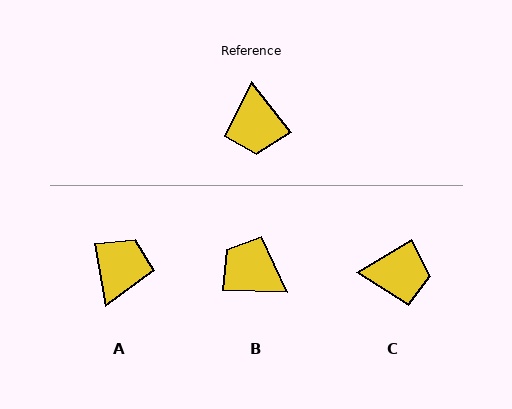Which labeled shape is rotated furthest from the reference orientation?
A, about 152 degrees away.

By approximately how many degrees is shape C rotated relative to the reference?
Approximately 83 degrees counter-clockwise.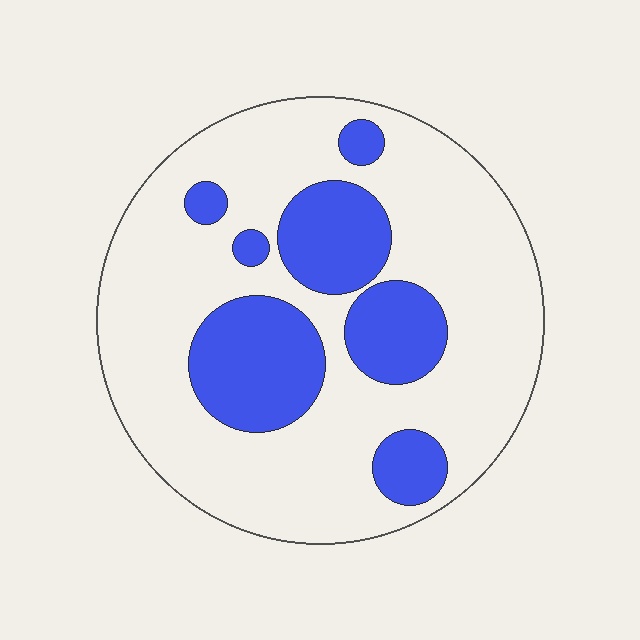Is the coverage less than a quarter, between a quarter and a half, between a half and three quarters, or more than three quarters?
Between a quarter and a half.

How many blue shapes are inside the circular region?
7.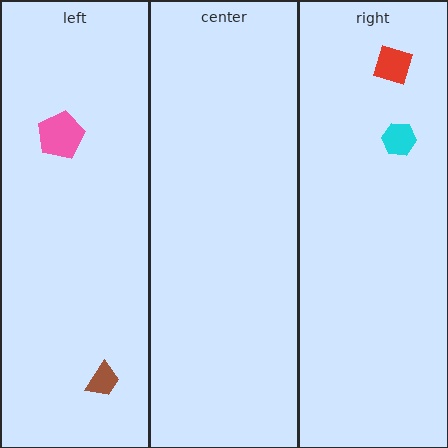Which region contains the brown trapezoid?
The left region.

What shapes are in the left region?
The pink pentagon, the brown trapezoid.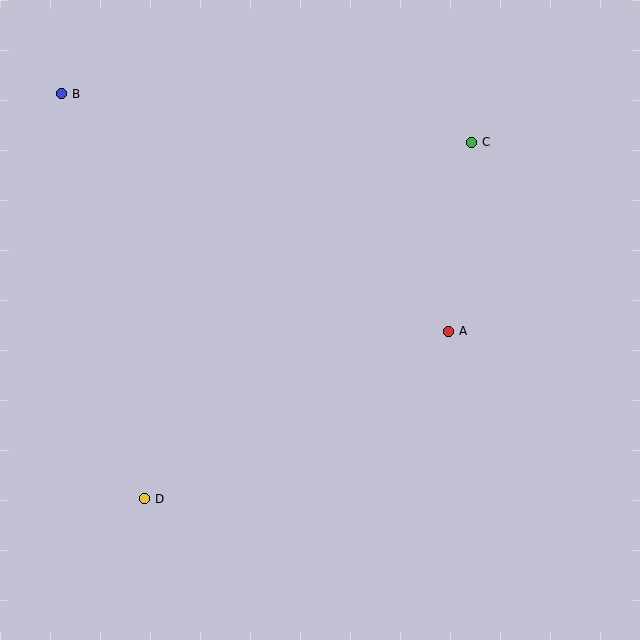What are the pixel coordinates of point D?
Point D is at (145, 499).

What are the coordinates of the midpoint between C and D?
The midpoint between C and D is at (308, 320).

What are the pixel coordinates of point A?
Point A is at (449, 331).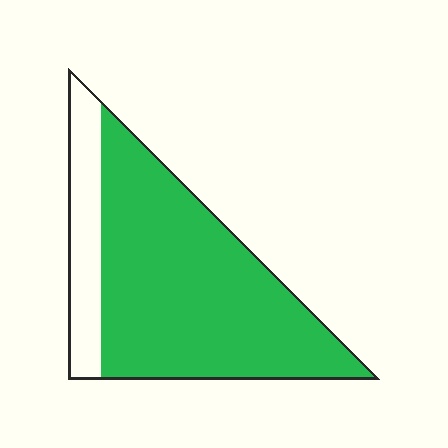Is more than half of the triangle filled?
Yes.